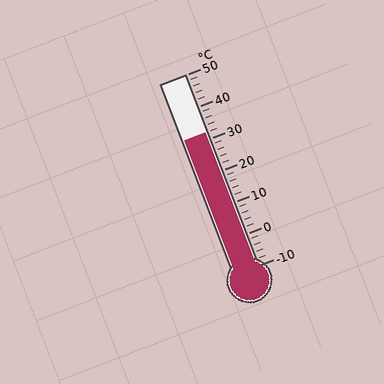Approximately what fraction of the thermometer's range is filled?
The thermometer is filled to approximately 70% of its range.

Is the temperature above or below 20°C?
The temperature is above 20°C.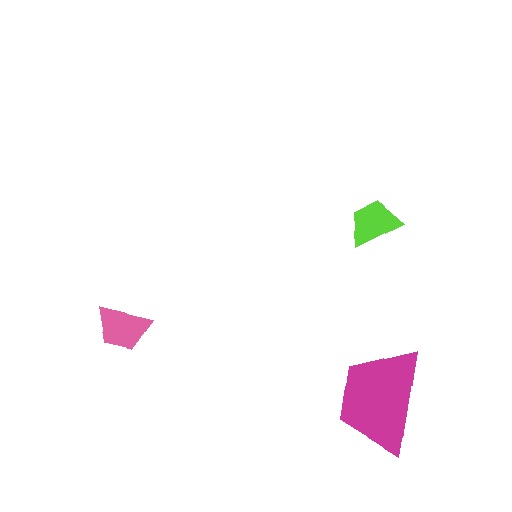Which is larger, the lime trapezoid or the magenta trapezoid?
The magenta one.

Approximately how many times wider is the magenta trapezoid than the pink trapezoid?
About 2 times wider.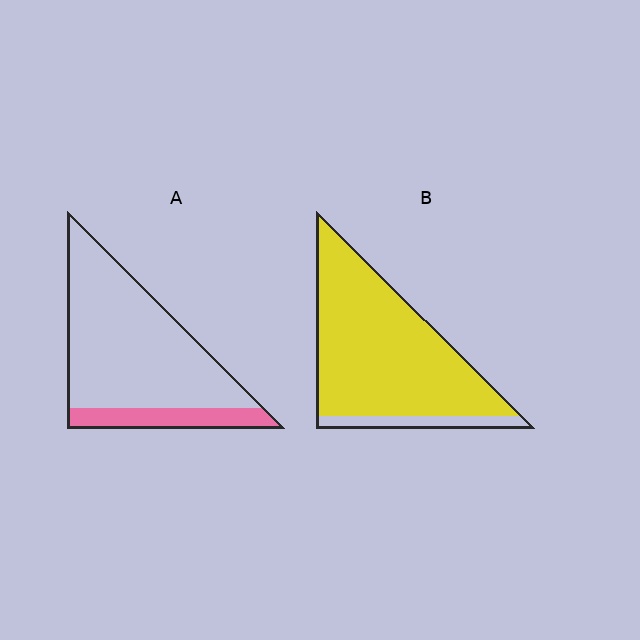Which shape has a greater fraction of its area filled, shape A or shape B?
Shape B.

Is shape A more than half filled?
No.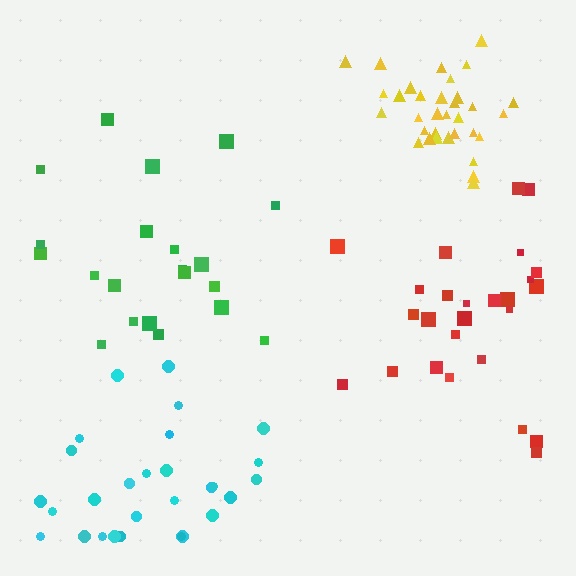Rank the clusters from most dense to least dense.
yellow, cyan, red, green.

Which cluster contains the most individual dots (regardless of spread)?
Yellow (33).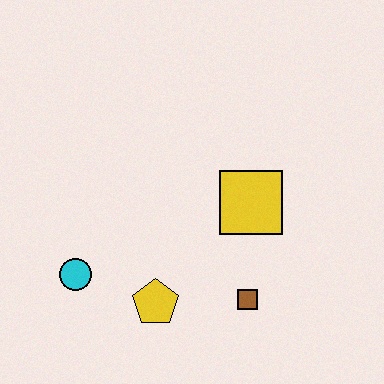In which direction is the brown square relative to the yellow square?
The brown square is below the yellow square.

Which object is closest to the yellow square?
The brown square is closest to the yellow square.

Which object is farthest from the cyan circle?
The yellow square is farthest from the cyan circle.